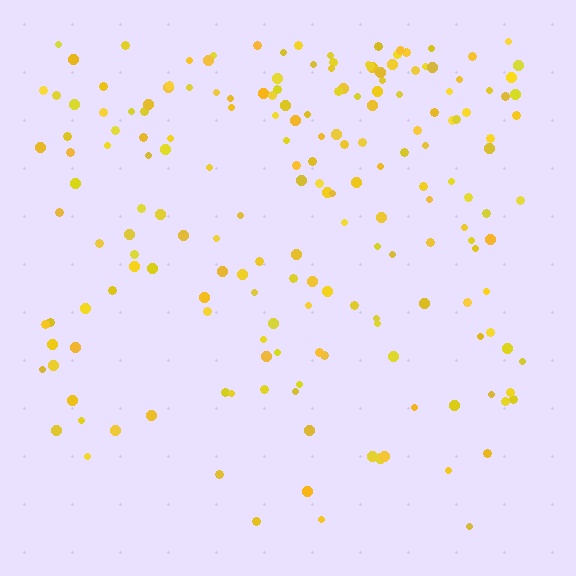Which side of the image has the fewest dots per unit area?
The bottom.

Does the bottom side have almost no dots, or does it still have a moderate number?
Still a moderate number, just noticeably fewer than the top.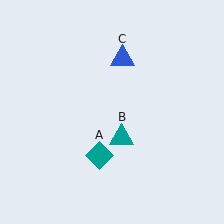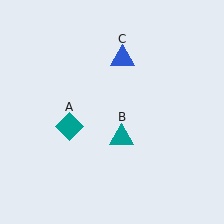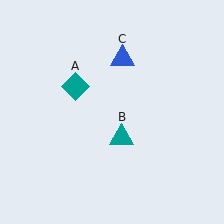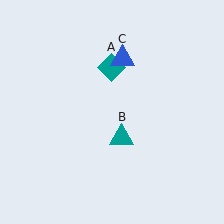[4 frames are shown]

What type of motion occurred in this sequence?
The teal diamond (object A) rotated clockwise around the center of the scene.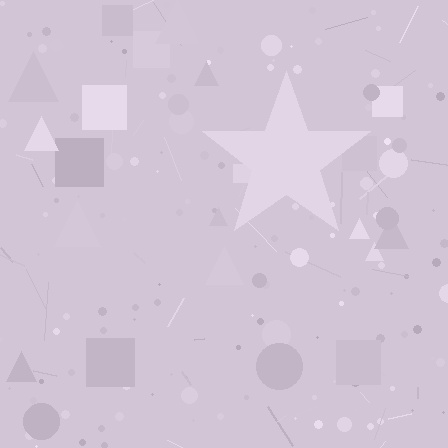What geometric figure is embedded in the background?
A star is embedded in the background.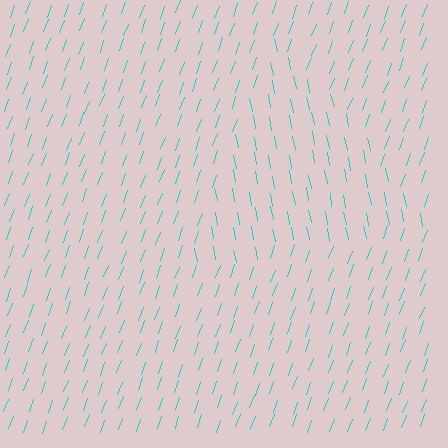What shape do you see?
I see a triangle.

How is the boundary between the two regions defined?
The boundary is defined purely by a change in line orientation (approximately 31 degrees difference). All lines are the same color and thickness.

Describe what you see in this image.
The image is filled with small cyan line segments. A triangle region in the image has lines oriented differently from the surrounding lines, creating a visible texture boundary.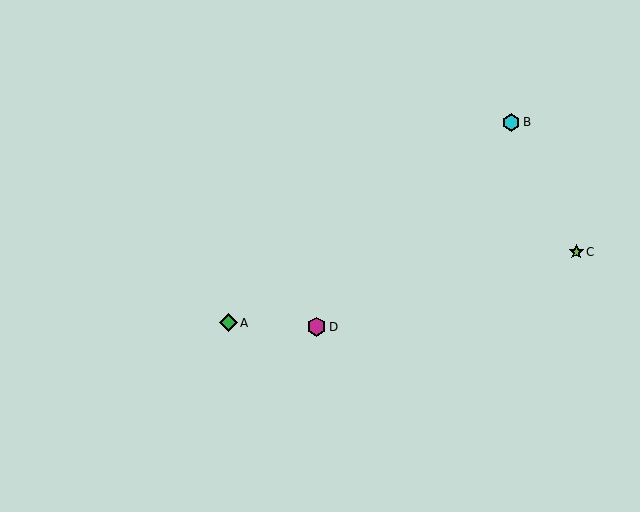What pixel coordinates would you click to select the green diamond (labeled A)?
Click at (228, 323) to select the green diamond A.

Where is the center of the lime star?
The center of the lime star is at (576, 252).